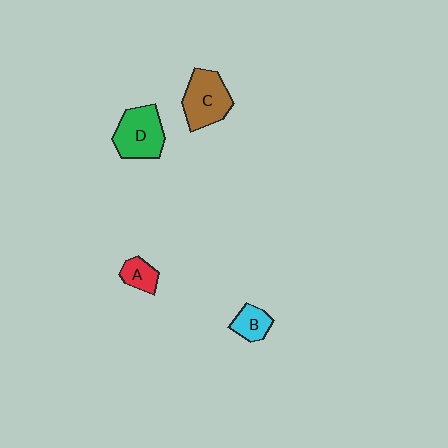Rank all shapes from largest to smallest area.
From largest to smallest: D (green), C (brown), B (cyan), A (red).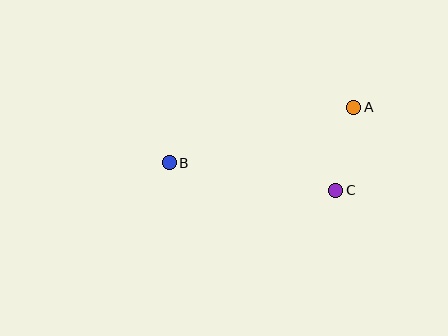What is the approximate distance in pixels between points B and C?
The distance between B and C is approximately 168 pixels.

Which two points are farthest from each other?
Points A and B are farthest from each other.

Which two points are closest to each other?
Points A and C are closest to each other.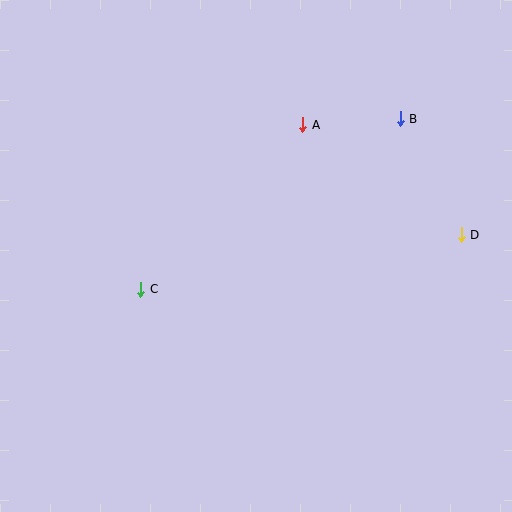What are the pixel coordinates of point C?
Point C is at (141, 289).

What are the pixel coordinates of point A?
Point A is at (303, 125).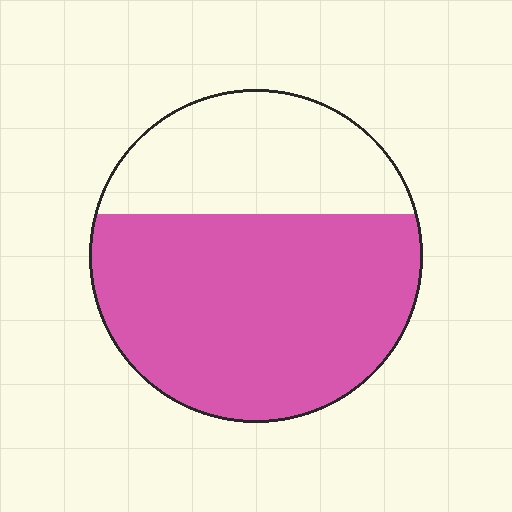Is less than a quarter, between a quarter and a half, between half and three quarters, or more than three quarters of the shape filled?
Between half and three quarters.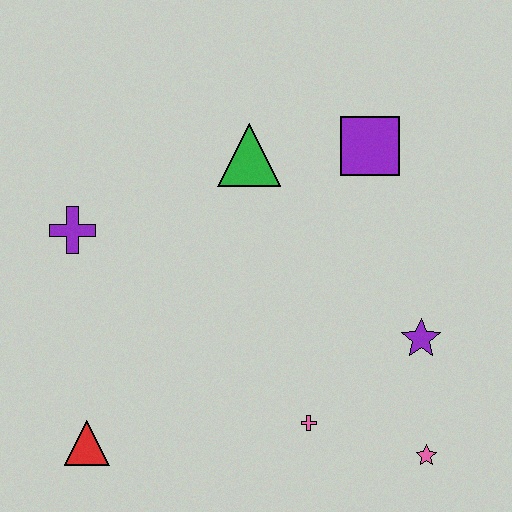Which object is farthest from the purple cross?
The pink star is farthest from the purple cross.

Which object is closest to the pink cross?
The pink star is closest to the pink cross.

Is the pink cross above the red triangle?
Yes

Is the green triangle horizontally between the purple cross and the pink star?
Yes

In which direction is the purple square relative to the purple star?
The purple square is above the purple star.